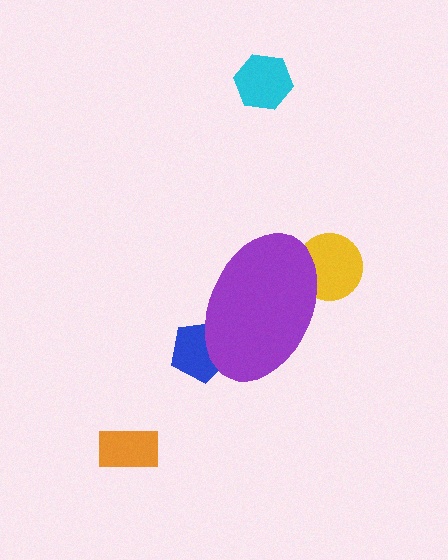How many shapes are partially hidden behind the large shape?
2 shapes are partially hidden.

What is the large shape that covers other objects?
A purple ellipse.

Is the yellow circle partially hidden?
Yes, the yellow circle is partially hidden behind the purple ellipse.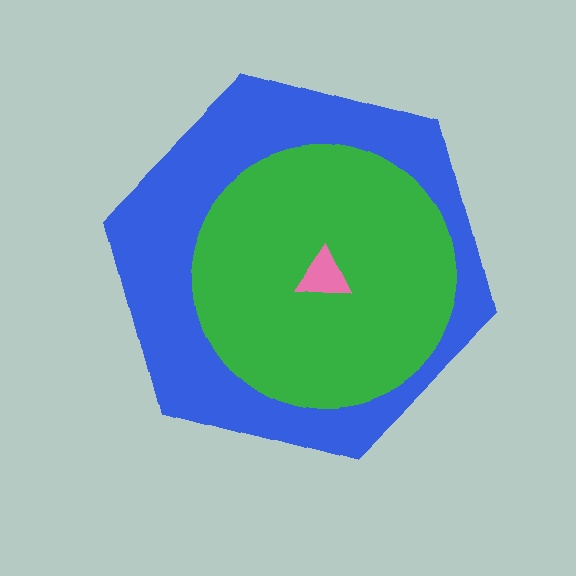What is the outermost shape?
The blue hexagon.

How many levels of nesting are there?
3.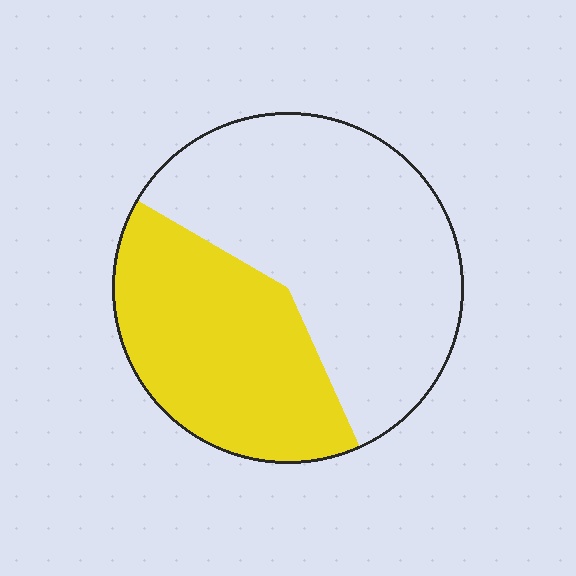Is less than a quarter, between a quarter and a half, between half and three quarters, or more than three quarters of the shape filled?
Between a quarter and a half.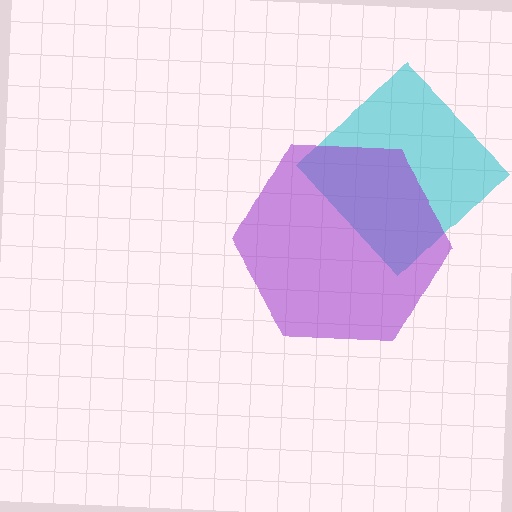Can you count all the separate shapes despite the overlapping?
Yes, there are 2 separate shapes.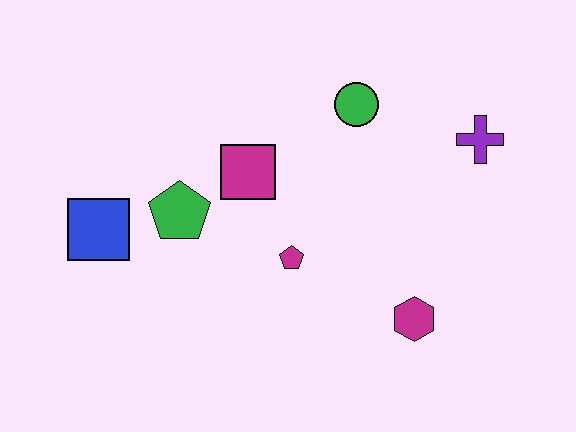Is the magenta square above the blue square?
Yes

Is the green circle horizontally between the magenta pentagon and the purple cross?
Yes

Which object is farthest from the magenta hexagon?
The blue square is farthest from the magenta hexagon.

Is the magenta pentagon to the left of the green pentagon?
No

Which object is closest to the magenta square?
The green pentagon is closest to the magenta square.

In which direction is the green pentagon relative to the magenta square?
The green pentagon is to the left of the magenta square.